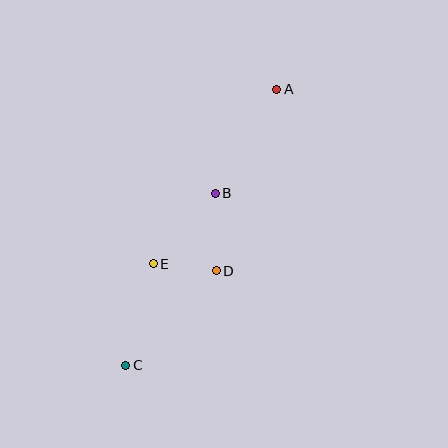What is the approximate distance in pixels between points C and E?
The distance between C and E is approximately 105 pixels.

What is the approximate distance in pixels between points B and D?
The distance between B and D is approximately 78 pixels.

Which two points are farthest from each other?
Points A and C are farthest from each other.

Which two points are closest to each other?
Points D and E are closest to each other.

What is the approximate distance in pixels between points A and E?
The distance between A and E is approximately 214 pixels.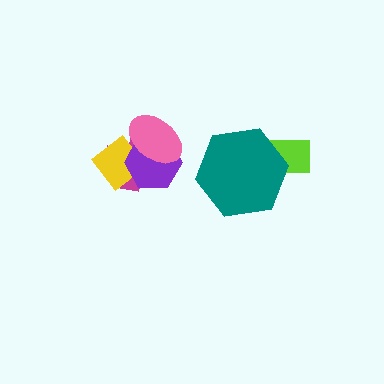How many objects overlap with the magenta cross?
3 objects overlap with the magenta cross.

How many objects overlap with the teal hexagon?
1 object overlaps with the teal hexagon.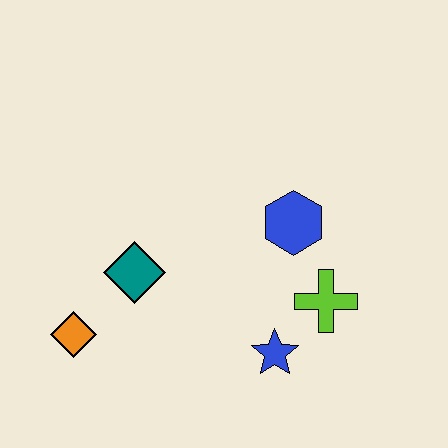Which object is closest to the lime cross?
The blue star is closest to the lime cross.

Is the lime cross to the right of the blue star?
Yes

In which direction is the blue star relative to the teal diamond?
The blue star is to the right of the teal diamond.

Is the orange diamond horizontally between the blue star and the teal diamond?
No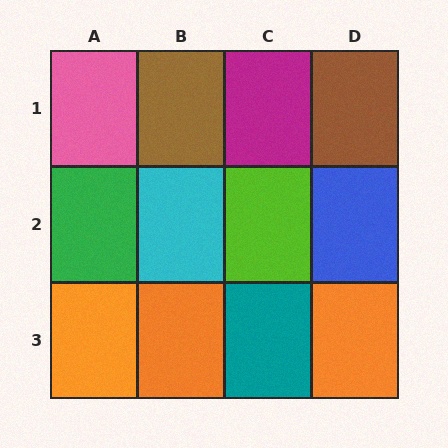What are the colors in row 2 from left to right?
Green, cyan, lime, blue.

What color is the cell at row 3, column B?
Orange.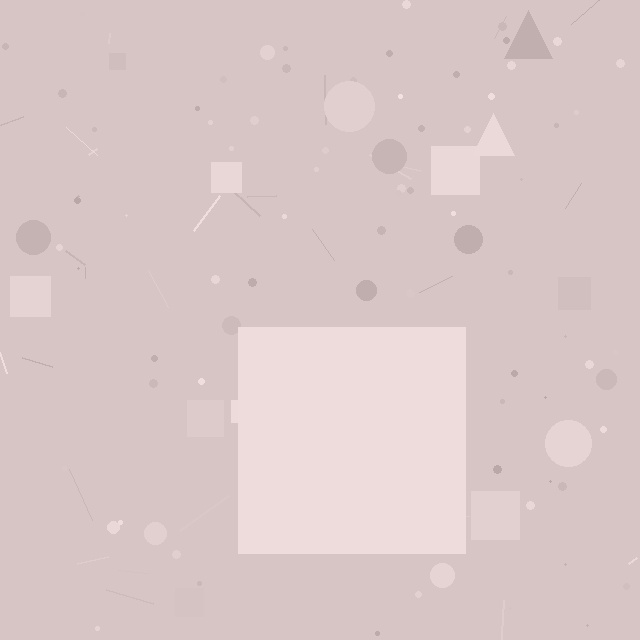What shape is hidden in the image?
A square is hidden in the image.